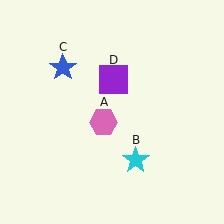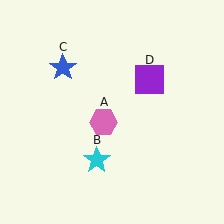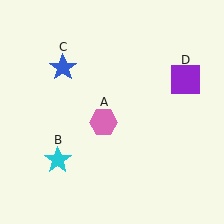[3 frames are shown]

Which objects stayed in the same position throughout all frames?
Pink hexagon (object A) and blue star (object C) remained stationary.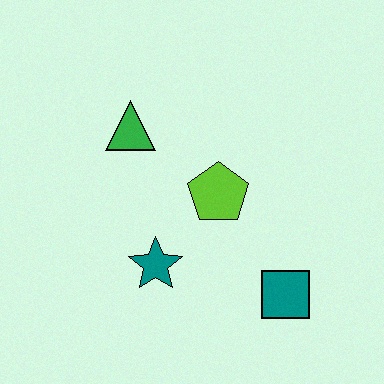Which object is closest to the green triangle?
The lime pentagon is closest to the green triangle.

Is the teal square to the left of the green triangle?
No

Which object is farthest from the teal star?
The green triangle is farthest from the teal star.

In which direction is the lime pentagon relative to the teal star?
The lime pentagon is above the teal star.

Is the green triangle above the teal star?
Yes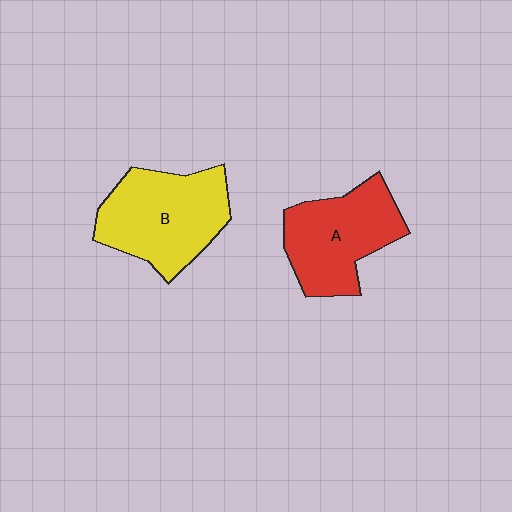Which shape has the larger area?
Shape B (yellow).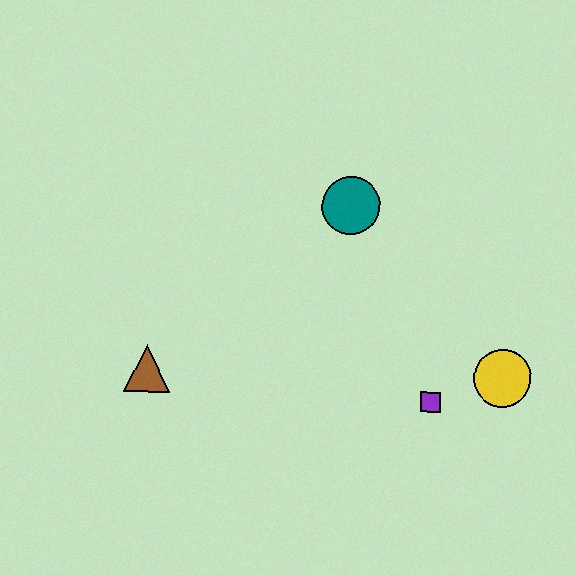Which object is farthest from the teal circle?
The brown triangle is farthest from the teal circle.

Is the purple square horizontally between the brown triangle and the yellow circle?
Yes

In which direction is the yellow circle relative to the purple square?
The yellow circle is to the right of the purple square.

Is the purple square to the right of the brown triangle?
Yes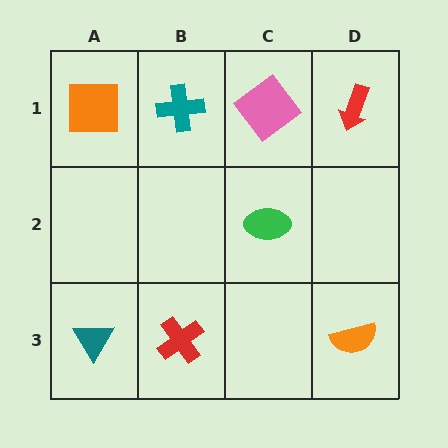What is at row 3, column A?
A teal triangle.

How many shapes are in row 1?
4 shapes.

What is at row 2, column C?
A green ellipse.